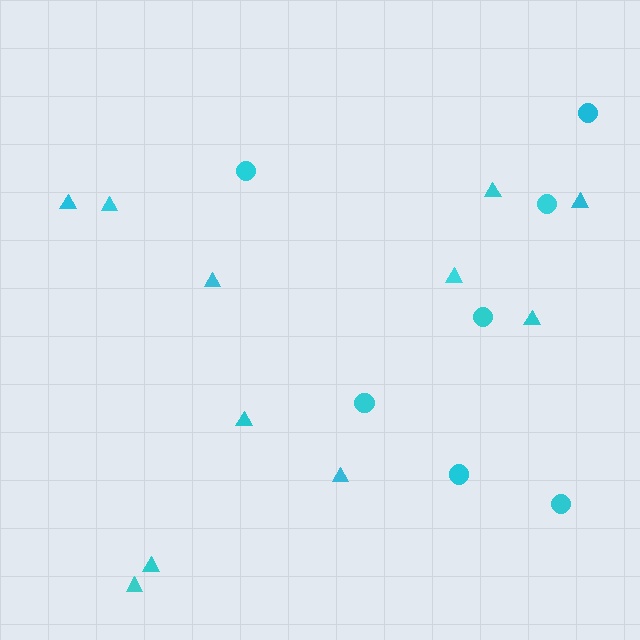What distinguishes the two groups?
There are 2 groups: one group of triangles (11) and one group of circles (7).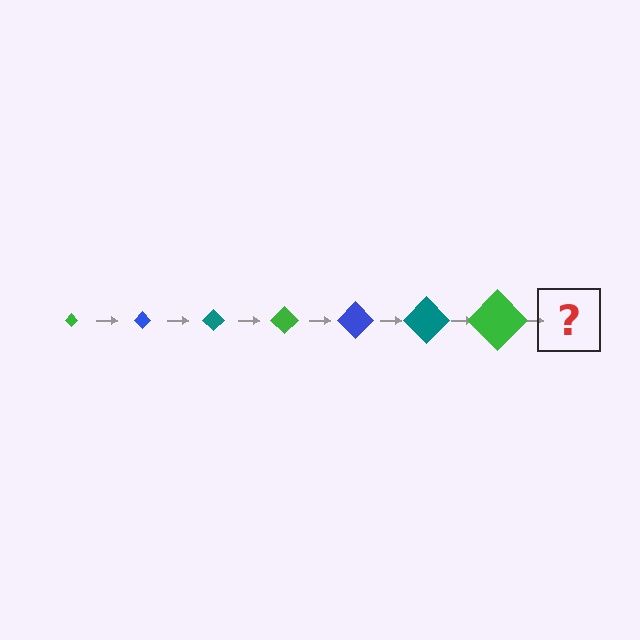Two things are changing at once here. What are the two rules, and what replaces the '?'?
The two rules are that the diamond grows larger each step and the color cycles through green, blue, and teal. The '?' should be a blue diamond, larger than the previous one.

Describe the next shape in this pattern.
It should be a blue diamond, larger than the previous one.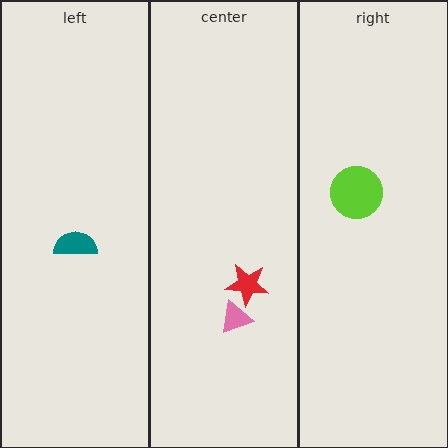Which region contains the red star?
The center region.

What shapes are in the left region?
The teal semicircle.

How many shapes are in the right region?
1.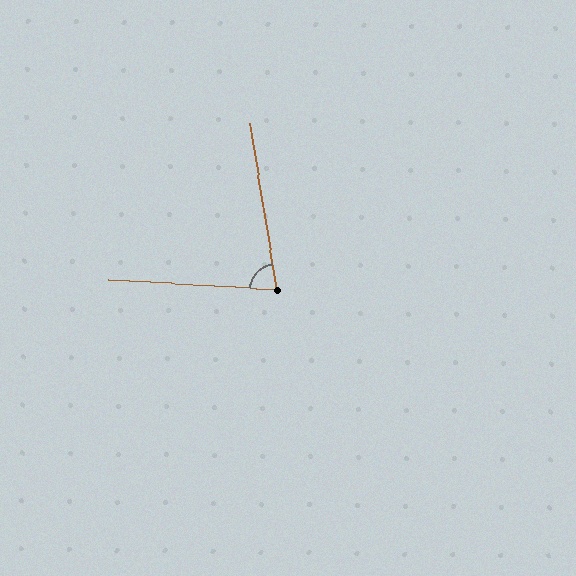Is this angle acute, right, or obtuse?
It is acute.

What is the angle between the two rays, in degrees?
Approximately 78 degrees.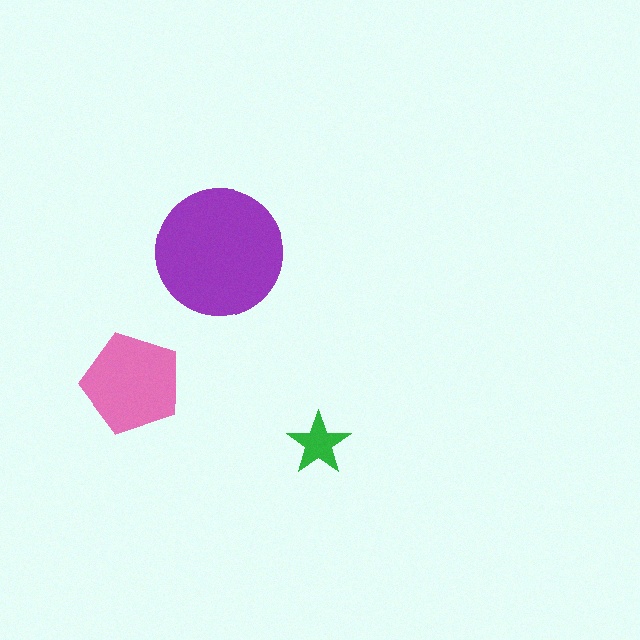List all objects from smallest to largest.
The green star, the pink pentagon, the purple circle.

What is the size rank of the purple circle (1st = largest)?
1st.